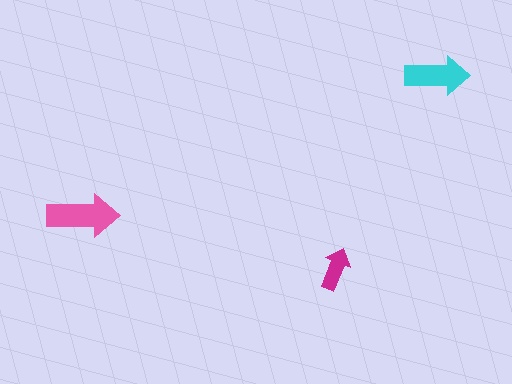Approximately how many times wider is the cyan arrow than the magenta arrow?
About 1.5 times wider.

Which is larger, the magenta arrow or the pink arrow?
The pink one.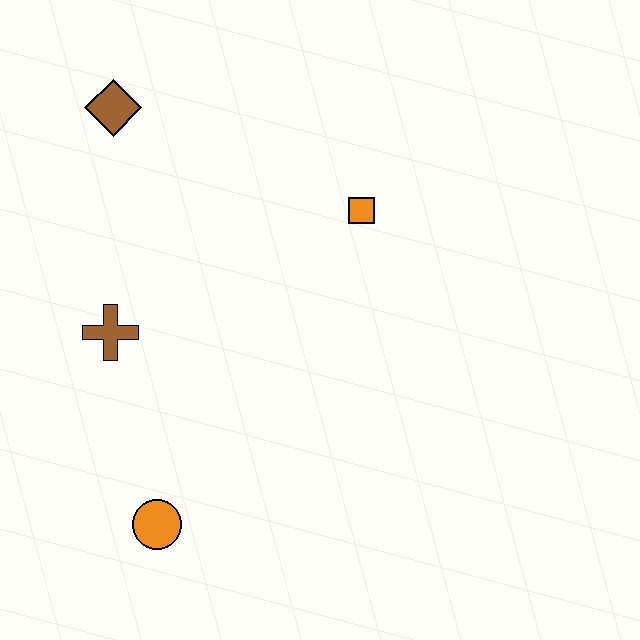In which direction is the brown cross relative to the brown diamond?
The brown cross is below the brown diamond.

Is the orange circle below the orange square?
Yes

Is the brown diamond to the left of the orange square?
Yes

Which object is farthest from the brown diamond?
The orange circle is farthest from the brown diamond.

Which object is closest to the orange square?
The brown diamond is closest to the orange square.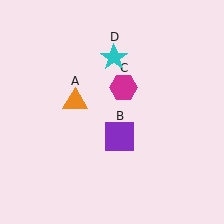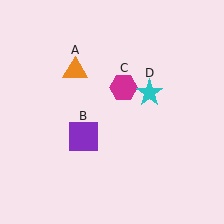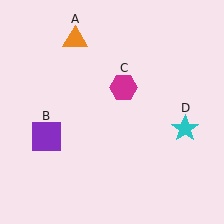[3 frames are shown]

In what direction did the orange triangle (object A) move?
The orange triangle (object A) moved up.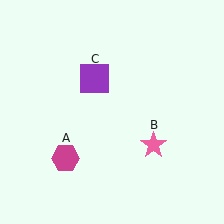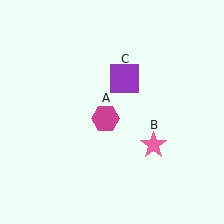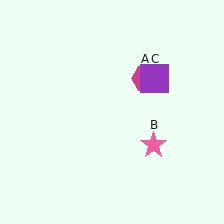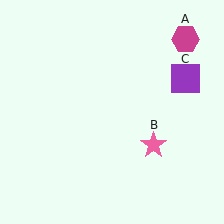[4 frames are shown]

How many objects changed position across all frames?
2 objects changed position: magenta hexagon (object A), purple square (object C).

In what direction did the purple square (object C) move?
The purple square (object C) moved right.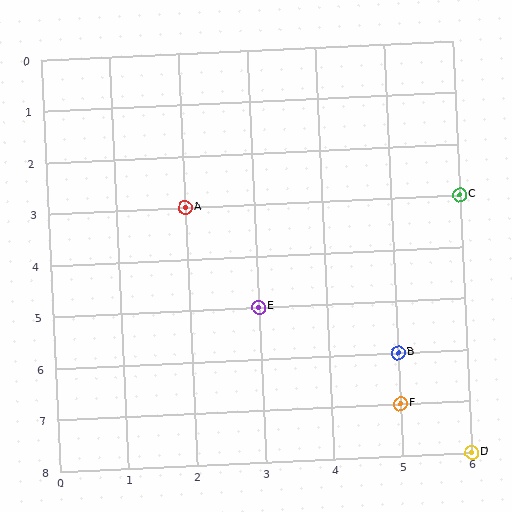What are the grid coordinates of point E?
Point E is at grid coordinates (3, 5).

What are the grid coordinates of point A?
Point A is at grid coordinates (2, 3).